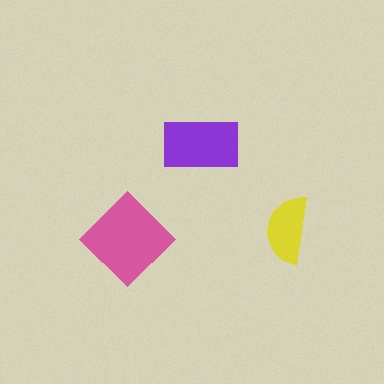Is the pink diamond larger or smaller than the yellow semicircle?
Larger.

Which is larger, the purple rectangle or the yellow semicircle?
The purple rectangle.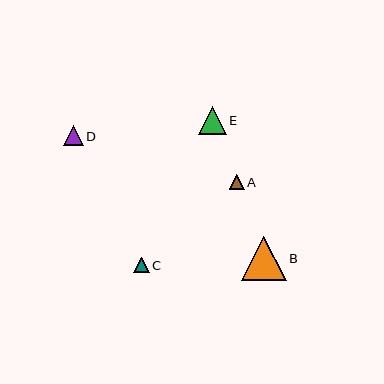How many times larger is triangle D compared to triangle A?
Triangle D is approximately 1.3 times the size of triangle A.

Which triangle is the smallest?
Triangle A is the smallest with a size of approximately 15 pixels.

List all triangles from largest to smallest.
From largest to smallest: B, E, D, C, A.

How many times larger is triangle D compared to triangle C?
Triangle D is approximately 1.3 times the size of triangle C.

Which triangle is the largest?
Triangle B is the largest with a size of approximately 45 pixels.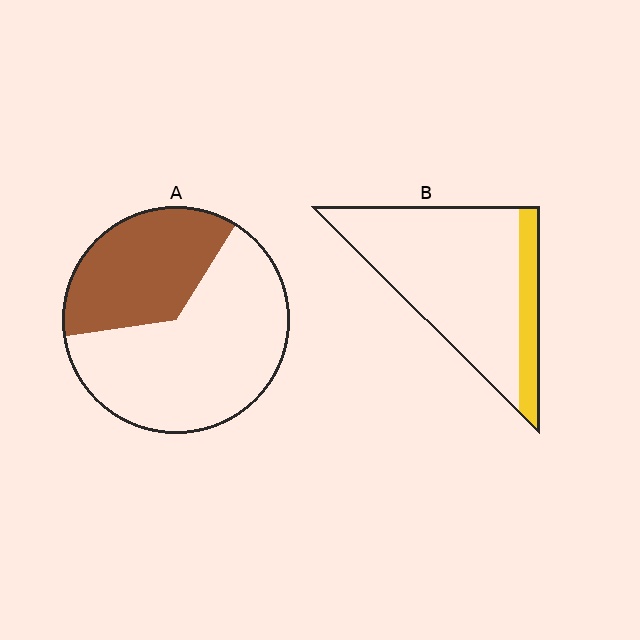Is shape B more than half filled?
No.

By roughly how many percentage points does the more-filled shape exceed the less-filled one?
By roughly 20 percentage points (A over B).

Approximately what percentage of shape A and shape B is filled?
A is approximately 35% and B is approximately 15%.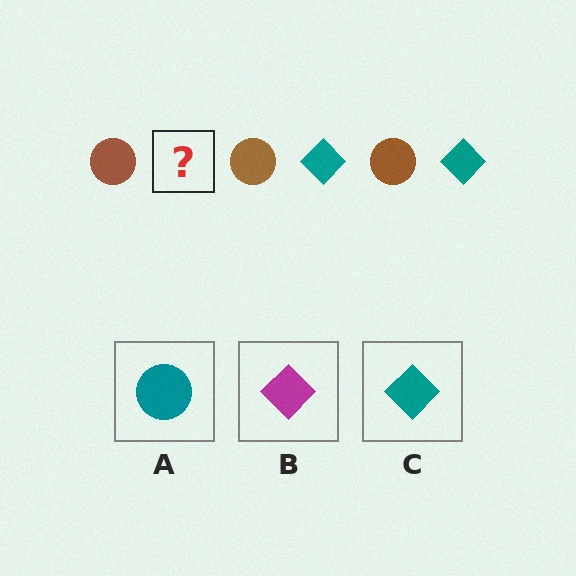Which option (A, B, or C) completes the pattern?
C.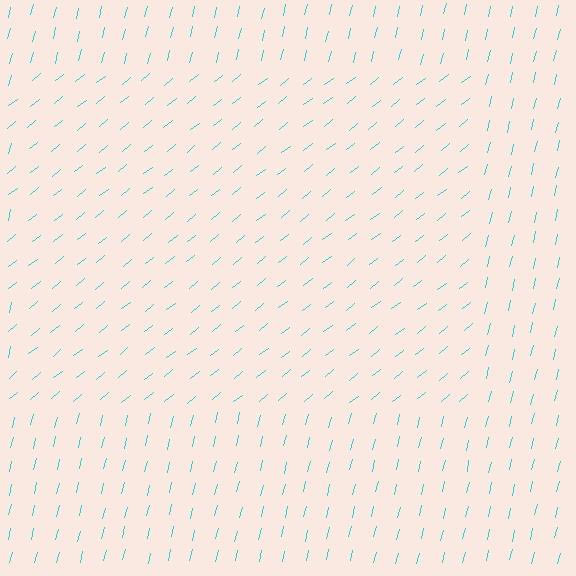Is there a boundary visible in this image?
Yes, there is a texture boundary formed by a change in line orientation.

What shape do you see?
I see a rectangle.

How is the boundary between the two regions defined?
The boundary is defined purely by a change in line orientation (approximately 38 degrees difference). All lines are the same color and thickness.